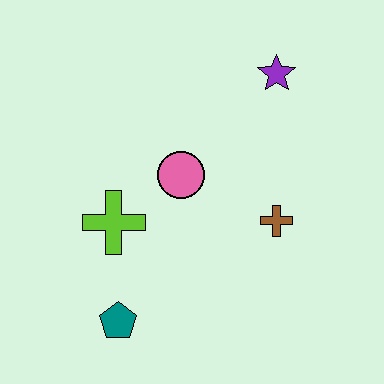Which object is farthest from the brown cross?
The teal pentagon is farthest from the brown cross.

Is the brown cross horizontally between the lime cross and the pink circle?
No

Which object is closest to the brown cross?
The pink circle is closest to the brown cross.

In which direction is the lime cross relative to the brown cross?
The lime cross is to the left of the brown cross.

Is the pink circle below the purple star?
Yes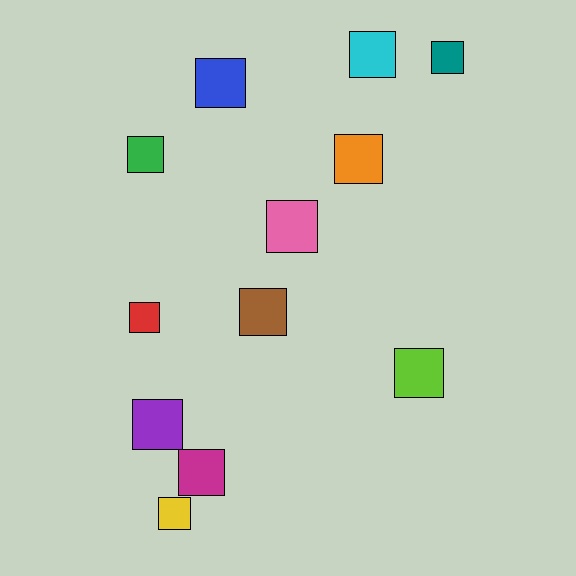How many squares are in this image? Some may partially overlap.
There are 12 squares.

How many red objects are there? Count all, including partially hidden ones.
There is 1 red object.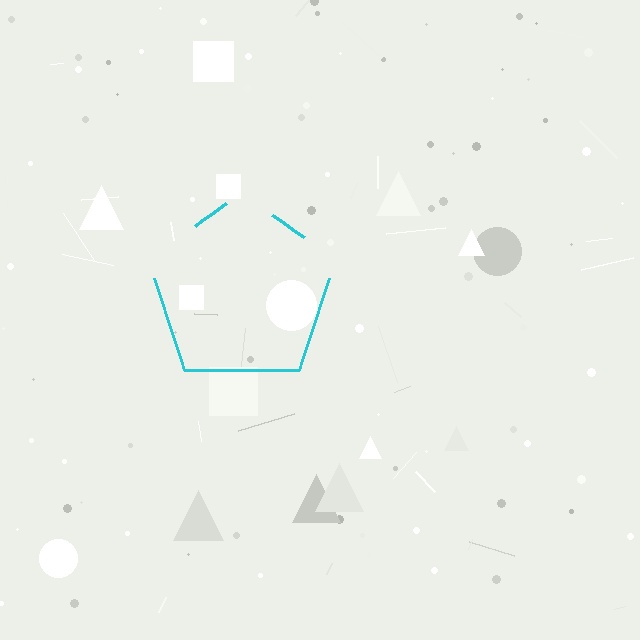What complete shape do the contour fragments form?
The contour fragments form a pentagon.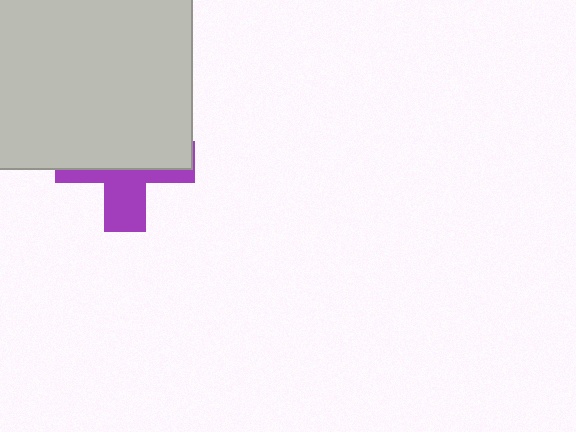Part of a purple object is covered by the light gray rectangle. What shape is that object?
It is a cross.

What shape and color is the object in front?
The object in front is a light gray rectangle.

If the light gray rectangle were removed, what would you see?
You would see the complete purple cross.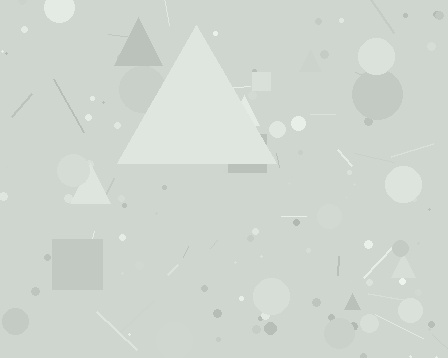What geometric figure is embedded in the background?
A triangle is embedded in the background.